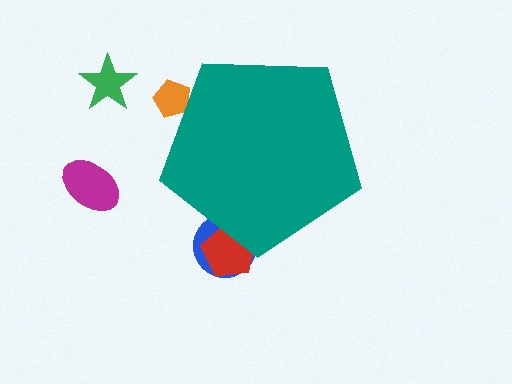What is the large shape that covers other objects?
A teal pentagon.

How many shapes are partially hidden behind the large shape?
3 shapes are partially hidden.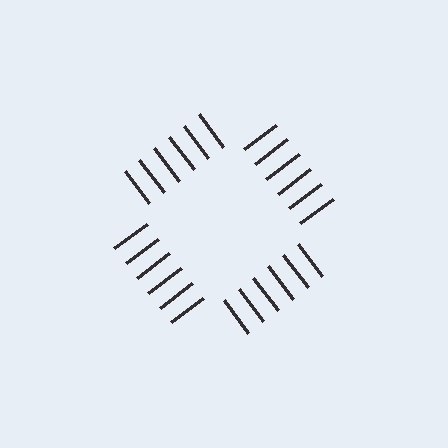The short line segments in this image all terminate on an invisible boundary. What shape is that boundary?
An illusory square — the line segments terminate on its edges but no continuous stroke is drawn.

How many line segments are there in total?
24 — 6 along each of the 4 edges.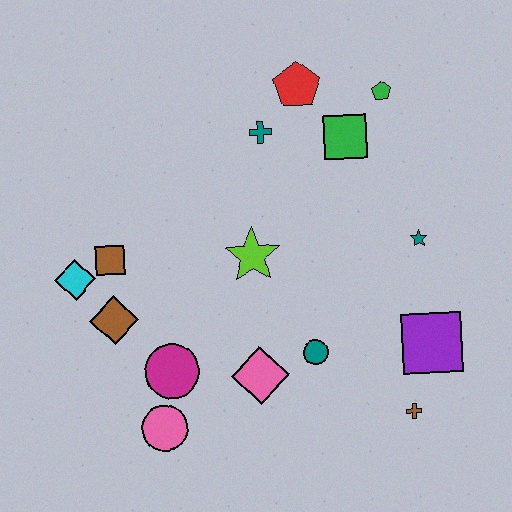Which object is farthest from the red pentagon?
The pink circle is farthest from the red pentagon.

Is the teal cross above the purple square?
Yes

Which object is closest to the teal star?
The purple square is closest to the teal star.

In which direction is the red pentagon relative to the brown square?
The red pentagon is to the right of the brown square.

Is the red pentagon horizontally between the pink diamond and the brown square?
No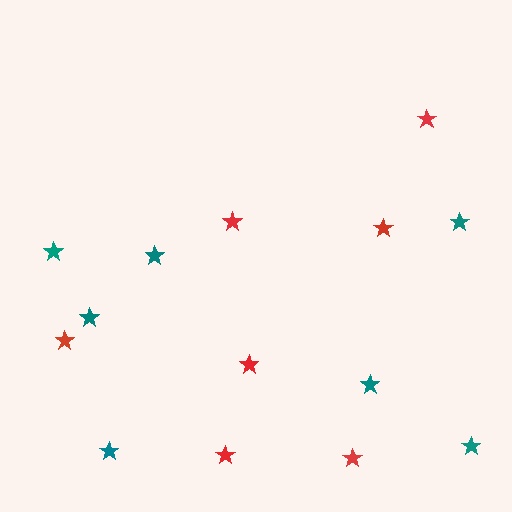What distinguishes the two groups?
There are 2 groups: one group of red stars (7) and one group of teal stars (7).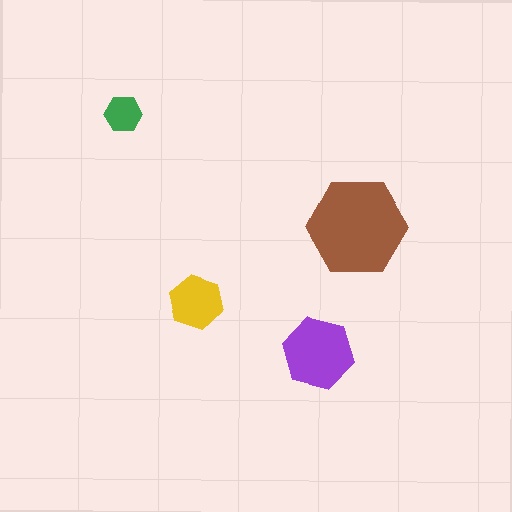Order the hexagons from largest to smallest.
the brown one, the purple one, the yellow one, the green one.